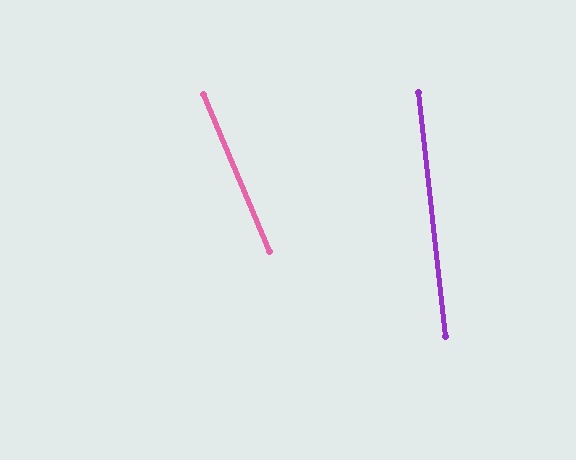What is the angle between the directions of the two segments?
Approximately 16 degrees.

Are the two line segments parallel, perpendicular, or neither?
Neither parallel nor perpendicular — they differ by about 16°.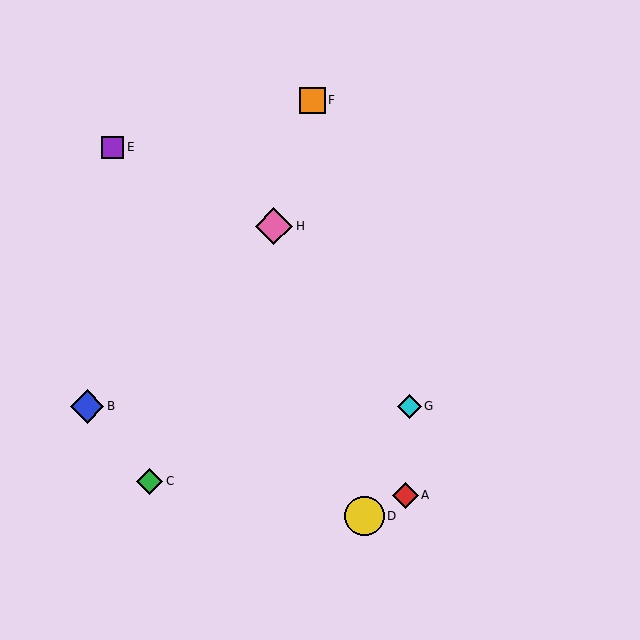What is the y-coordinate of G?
Object G is at y≈407.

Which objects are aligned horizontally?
Objects B, G are aligned horizontally.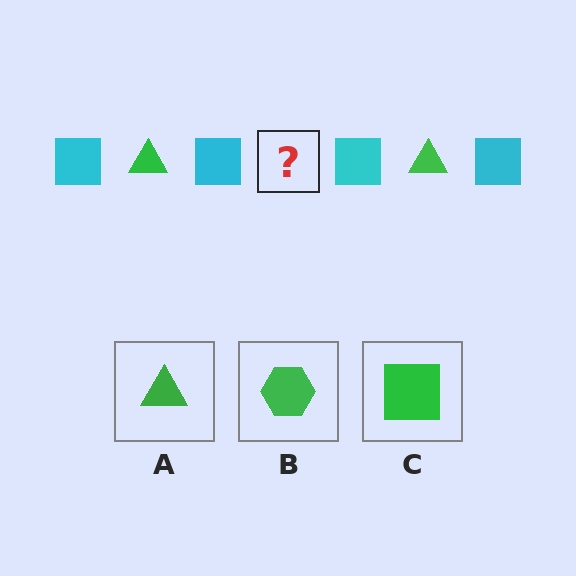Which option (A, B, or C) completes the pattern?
A.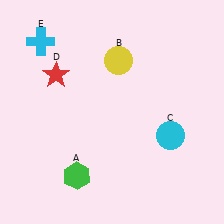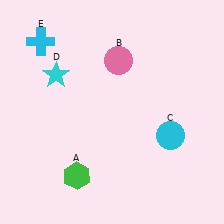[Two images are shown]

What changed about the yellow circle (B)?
In Image 1, B is yellow. In Image 2, it changed to pink.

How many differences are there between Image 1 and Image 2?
There are 2 differences between the two images.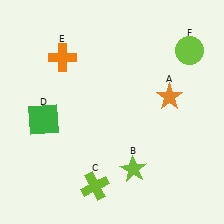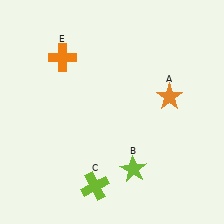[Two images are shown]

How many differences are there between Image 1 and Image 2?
There are 2 differences between the two images.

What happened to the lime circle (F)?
The lime circle (F) was removed in Image 2. It was in the top-right area of Image 1.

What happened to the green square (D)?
The green square (D) was removed in Image 2. It was in the bottom-left area of Image 1.